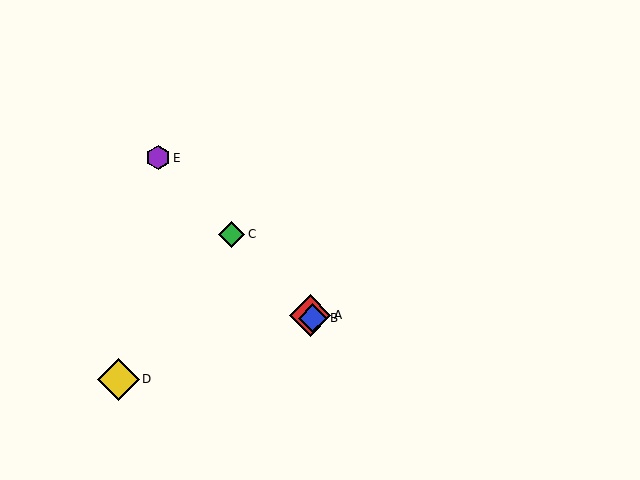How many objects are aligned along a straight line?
4 objects (A, B, C, E) are aligned along a straight line.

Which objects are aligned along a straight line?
Objects A, B, C, E are aligned along a straight line.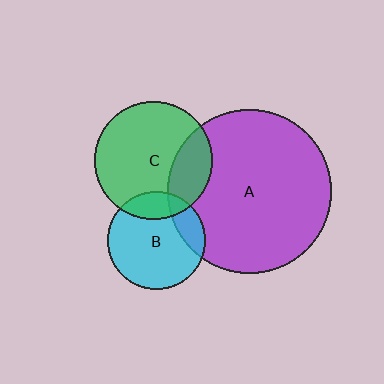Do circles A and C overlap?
Yes.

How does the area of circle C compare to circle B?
Approximately 1.5 times.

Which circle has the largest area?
Circle A (purple).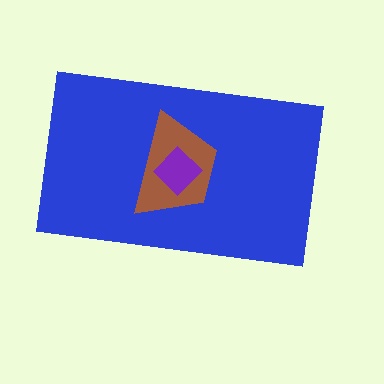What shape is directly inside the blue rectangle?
The brown trapezoid.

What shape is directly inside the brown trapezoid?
The purple diamond.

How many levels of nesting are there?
3.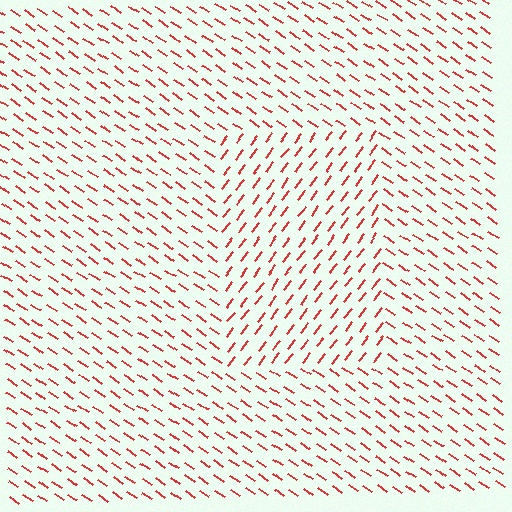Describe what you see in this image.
The image is filled with small red line segments. A rectangle region in the image has lines oriented differently from the surrounding lines, creating a visible texture boundary.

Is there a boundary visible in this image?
Yes, there is a texture boundary formed by a change in line orientation.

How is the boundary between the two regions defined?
The boundary is defined purely by a change in line orientation (approximately 87 degrees difference). All lines are the same color and thickness.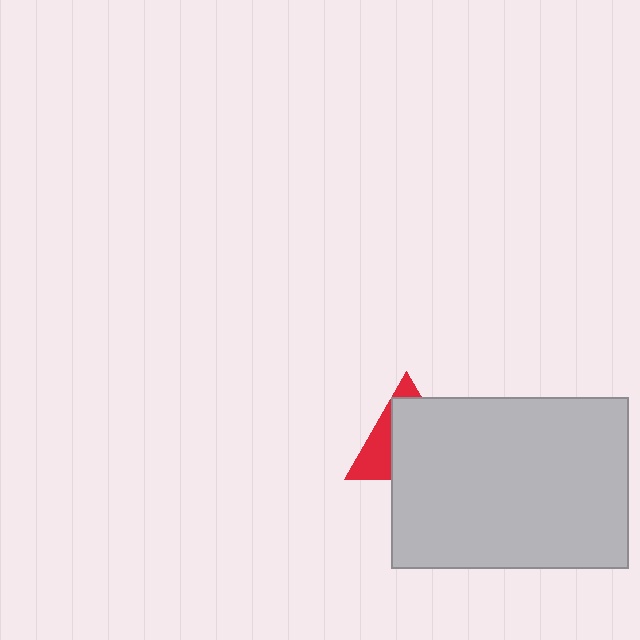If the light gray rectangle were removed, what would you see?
You would see the complete red triangle.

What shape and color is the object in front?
The object in front is a light gray rectangle.